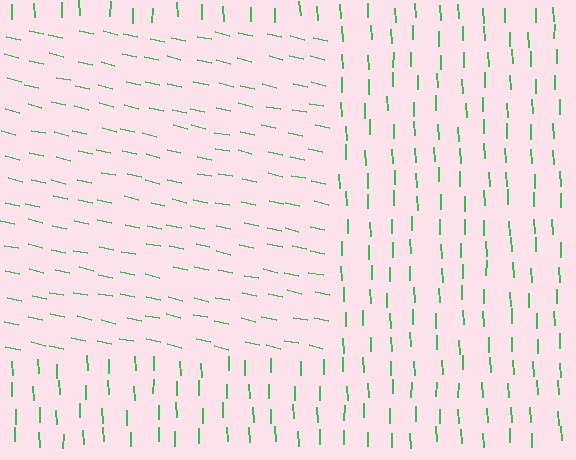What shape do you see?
I see a rectangle.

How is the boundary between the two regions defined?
The boundary is defined purely by a change in line orientation (approximately 76 degrees difference). All lines are the same color and thickness.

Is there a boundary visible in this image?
Yes, there is a texture boundary formed by a change in line orientation.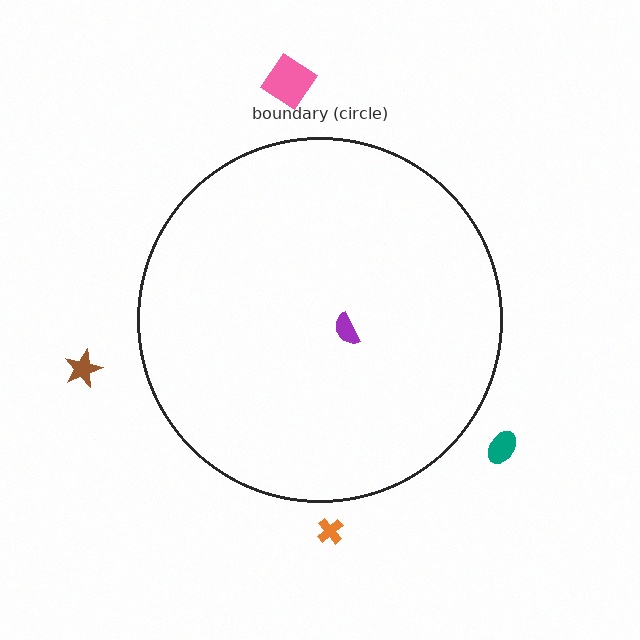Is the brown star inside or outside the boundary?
Outside.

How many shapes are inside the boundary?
1 inside, 4 outside.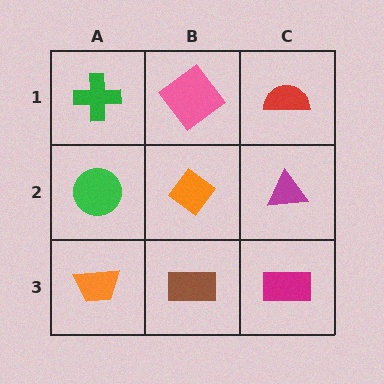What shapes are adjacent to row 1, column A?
A green circle (row 2, column A), a pink diamond (row 1, column B).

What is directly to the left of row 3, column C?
A brown rectangle.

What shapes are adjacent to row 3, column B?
An orange diamond (row 2, column B), an orange trapezoid (row 3, column A), a magenta rectangle (row 3, column C).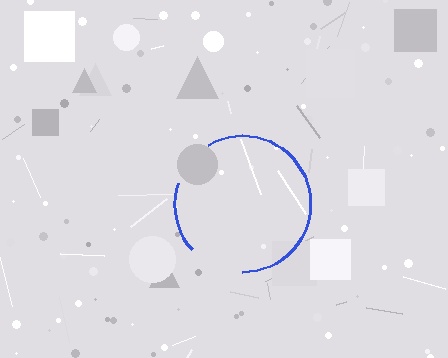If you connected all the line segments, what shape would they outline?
They would outline a circle.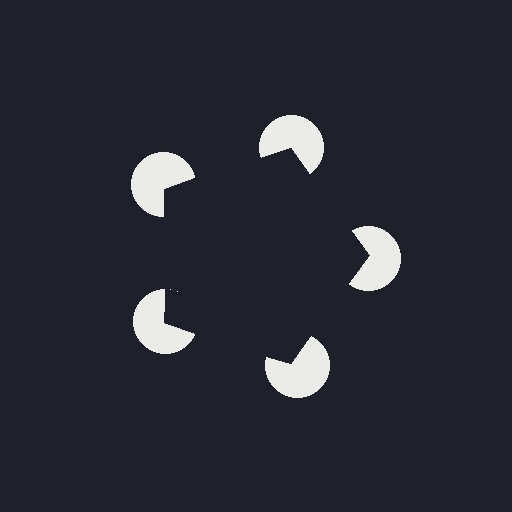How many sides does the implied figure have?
5 sides.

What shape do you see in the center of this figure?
An illusory pentagon — its edges are inferred from the aligned wedge cuts in the pac-man discs, not physically drawn.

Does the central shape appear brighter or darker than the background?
It typically appears slightly darker than the background, even though no actual brightness change is drawn.